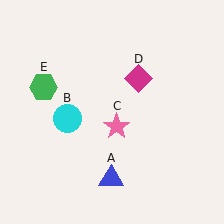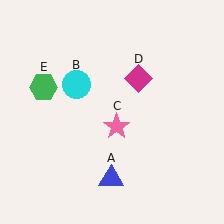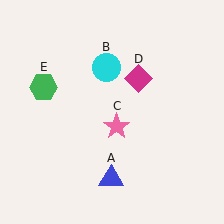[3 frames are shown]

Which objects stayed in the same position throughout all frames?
Blue triangle (object A) and pink star (object C) and magenta diamond (object D) and green hexagon (object E) remained stationary.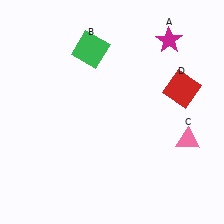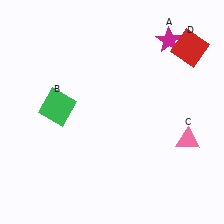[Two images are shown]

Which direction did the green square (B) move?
The green square (B) moved down.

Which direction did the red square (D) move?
The red square (D) moved up.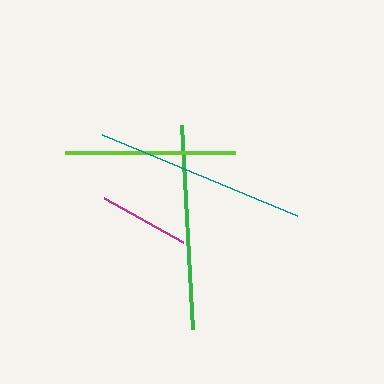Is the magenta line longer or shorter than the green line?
The green line is longer than the magenta line.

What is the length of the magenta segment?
The magenta segment is approximately 90 pixels long.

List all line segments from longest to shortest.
From longest to shortest: teal, green, lime, magenta.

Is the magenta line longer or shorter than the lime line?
The lime line is longer than the magenta line.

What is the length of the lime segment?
The lime segment is approximately 170 pixels long.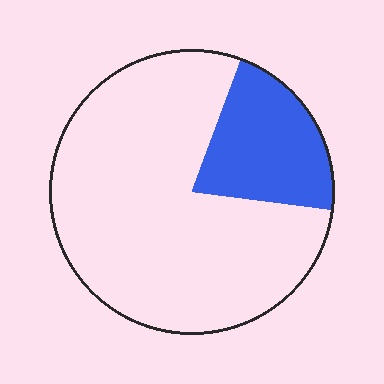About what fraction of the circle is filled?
About one fifth (1/5).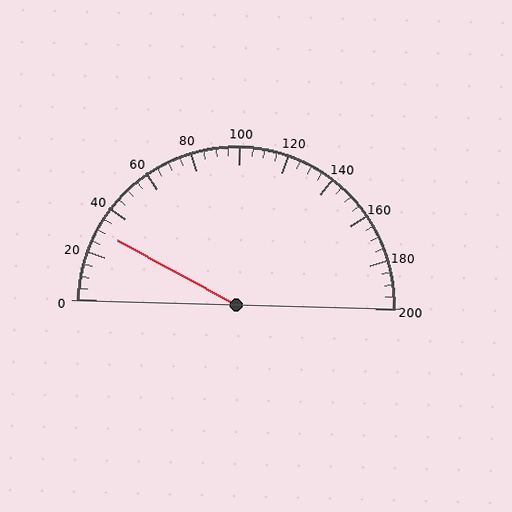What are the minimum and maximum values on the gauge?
The gauge ranges from 0 to 200.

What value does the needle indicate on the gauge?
The needle indicates approximately 30.